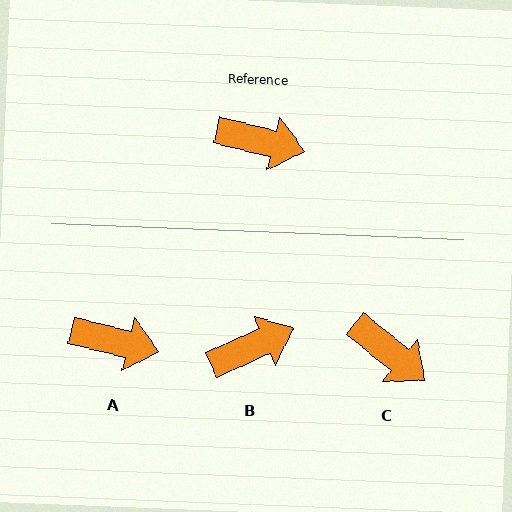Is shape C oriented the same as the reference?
No, it is off by about 25 degrees.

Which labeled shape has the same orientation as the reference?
A.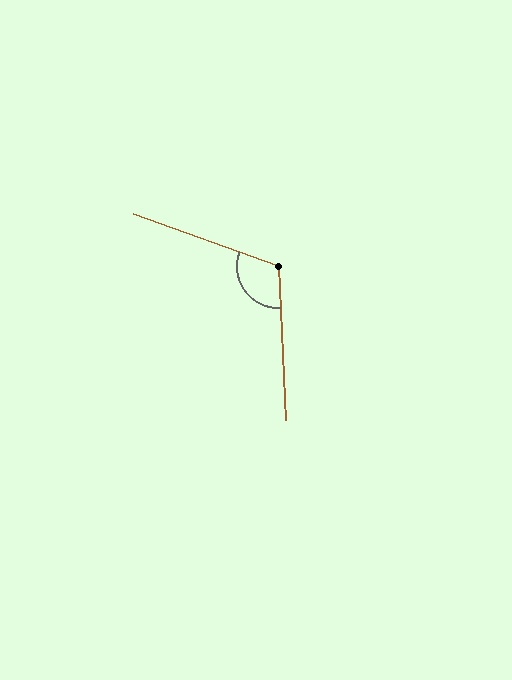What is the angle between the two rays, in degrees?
Approximately 112 degrees.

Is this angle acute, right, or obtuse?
It is obtuse.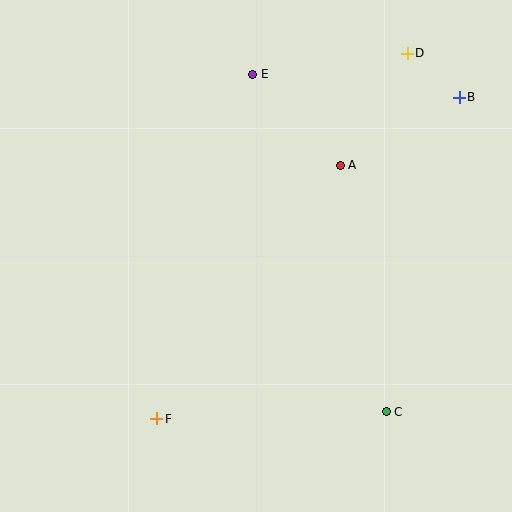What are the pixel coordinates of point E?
Point E is at (252, 74).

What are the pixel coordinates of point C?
Point C is at (386, 412).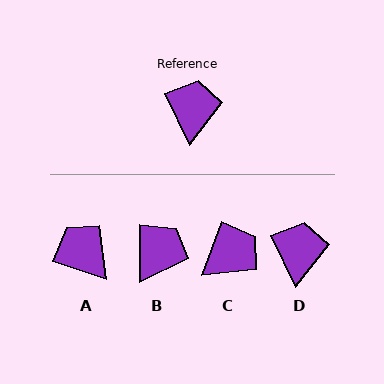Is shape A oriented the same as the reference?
No, it is off by about 46 degrees.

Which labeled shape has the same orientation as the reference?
D.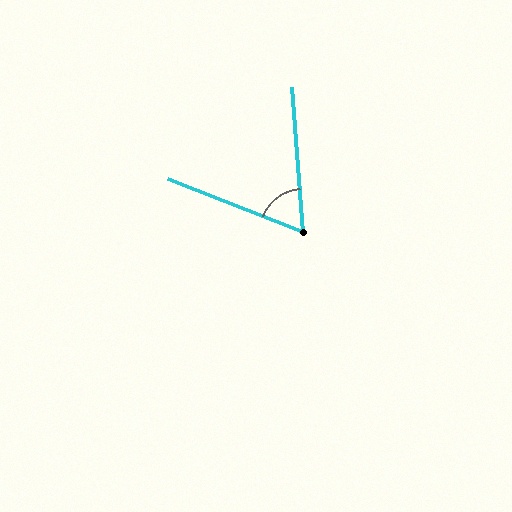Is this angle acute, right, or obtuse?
It is acute.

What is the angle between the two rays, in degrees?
Approximately 64 degrees.